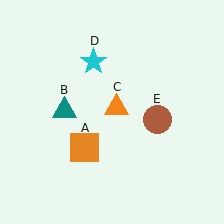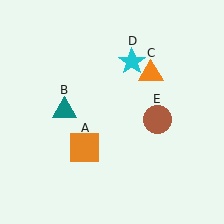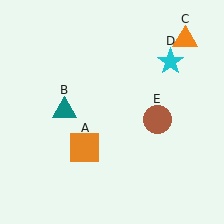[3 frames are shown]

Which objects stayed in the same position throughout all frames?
Orange square (object A) and teal triangle (object B) and brown circle (object E) remained stationary.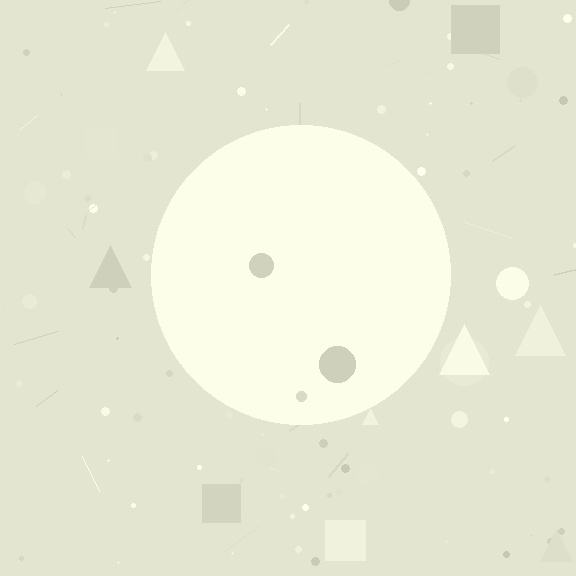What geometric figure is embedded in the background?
A circle is embedded in the background.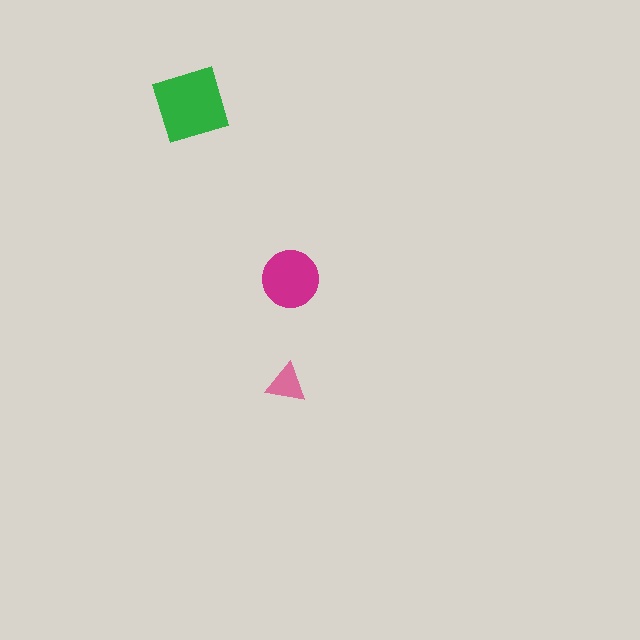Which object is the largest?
The green diamond.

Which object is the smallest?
The pink triangle.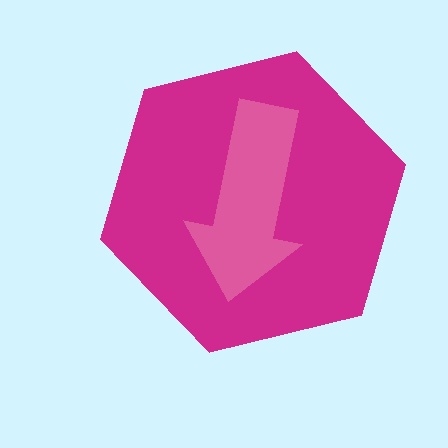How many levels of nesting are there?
2.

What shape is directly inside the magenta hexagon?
The pink arrow.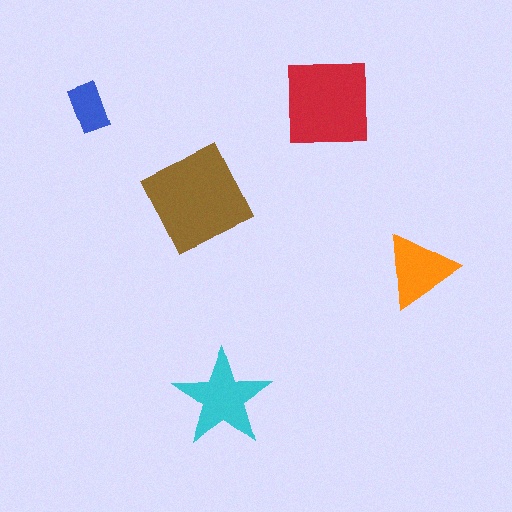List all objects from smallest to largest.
The blue rectangle, the orange triangle, the cyan star, the red square, the brown diamond.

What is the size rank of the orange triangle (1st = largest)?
4th.